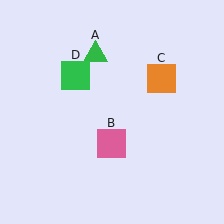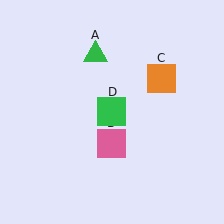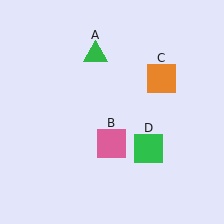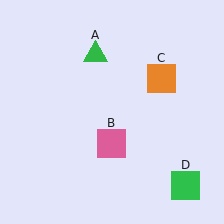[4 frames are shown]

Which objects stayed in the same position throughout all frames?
Green triangle (object A) and pink square (object B) and orange square (object C) remained stationary.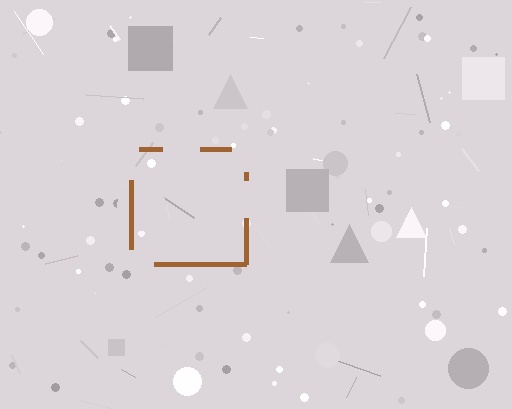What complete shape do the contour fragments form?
The contour fragments form a square.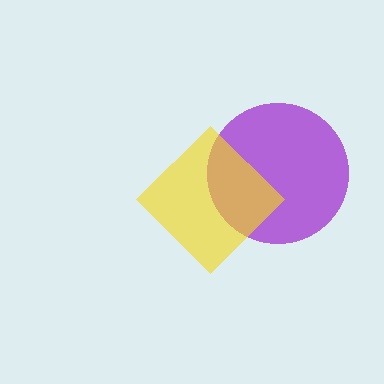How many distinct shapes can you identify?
There are 2 distinct shapes: a purple circle, a yellow diamond.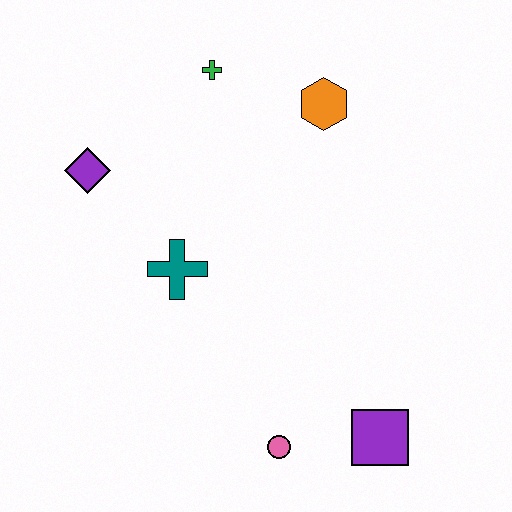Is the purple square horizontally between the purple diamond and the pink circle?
No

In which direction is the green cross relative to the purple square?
The green cross is above the purple square.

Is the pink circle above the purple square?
No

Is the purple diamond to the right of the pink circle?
No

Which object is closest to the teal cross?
The purple diamond is closest to the teal cross.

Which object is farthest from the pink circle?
The green cross is farthest from the pink circle.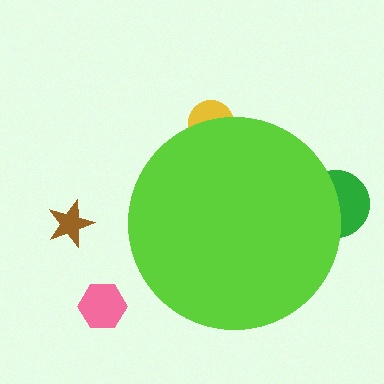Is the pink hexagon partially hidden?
No, the pink hexagon is fully visible.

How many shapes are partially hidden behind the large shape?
2 shapes are partially hidden.